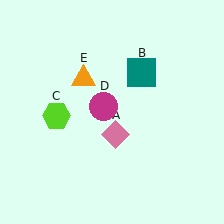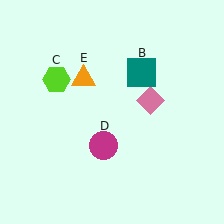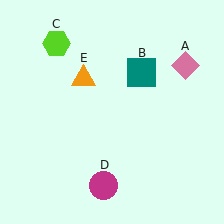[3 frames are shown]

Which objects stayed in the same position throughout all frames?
Teal square (object B) and orange triangle (object E) remained stationary.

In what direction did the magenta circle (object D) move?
The magenta circle (object D) moved down.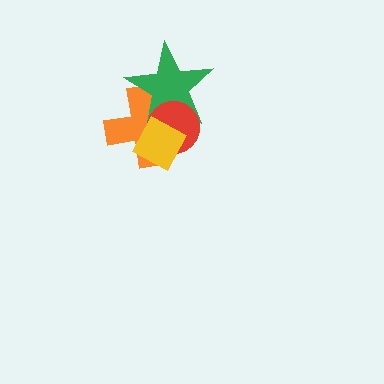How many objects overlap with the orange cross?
3 objects overlap with the orange cross.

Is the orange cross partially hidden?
Yes, it is partially covered by another shape.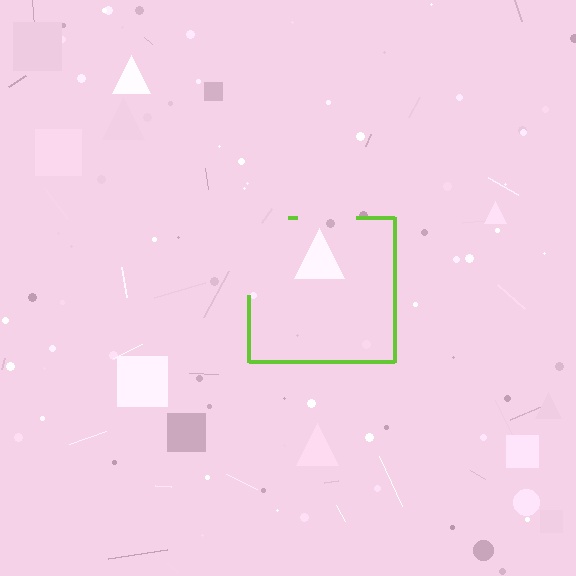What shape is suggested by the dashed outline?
The dashed outline suggests a square.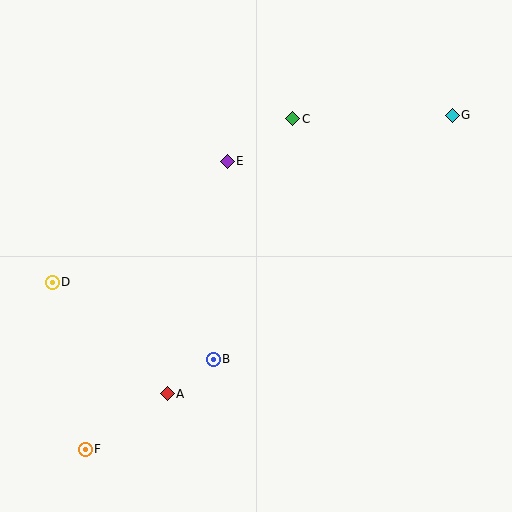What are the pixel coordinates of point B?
Point B is at (213, 359).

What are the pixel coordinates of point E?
Point E is at (227, 161).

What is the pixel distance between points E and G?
The distance between E and G is 230 pixels.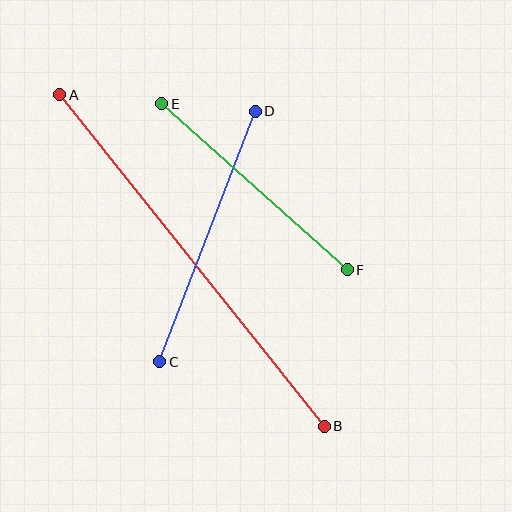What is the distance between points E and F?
The distance is approximately 249 pixels.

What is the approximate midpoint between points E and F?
The midpoint is at approximately (254, 187) pixels.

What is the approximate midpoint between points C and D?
The midpoint is at approximately (207, 236) pixels.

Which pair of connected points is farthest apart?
Points A and B are farthest apart.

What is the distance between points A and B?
The distance is approximately 424 pixels.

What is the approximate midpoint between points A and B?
The midpoint is at approximately (192, 261) pixels.